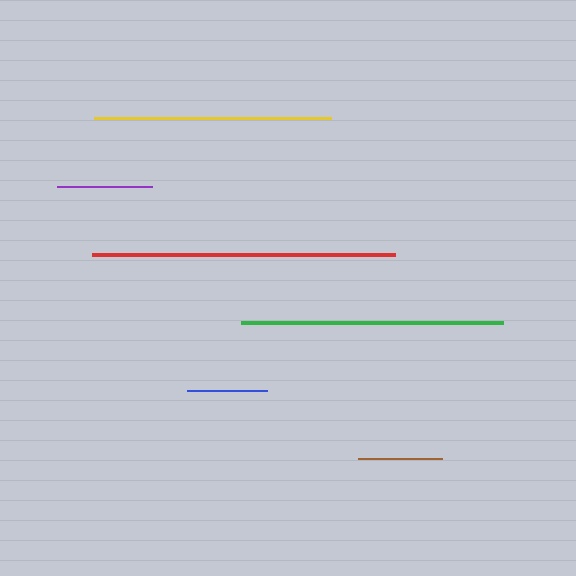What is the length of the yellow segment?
The yellow segment is approximately 237 pixels long.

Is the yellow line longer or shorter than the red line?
The red line is longer than the yellow line.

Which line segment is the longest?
The red line is the longest at approximately 303 pixels.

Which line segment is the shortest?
The blue line is the shortest at approximately 80 pixels.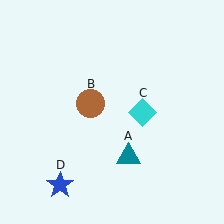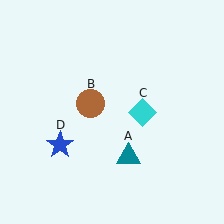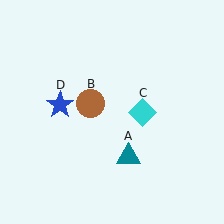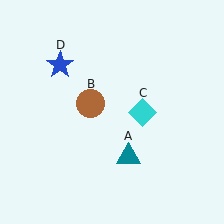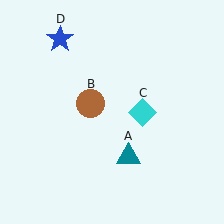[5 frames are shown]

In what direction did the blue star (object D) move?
The blue star (object D) moved up.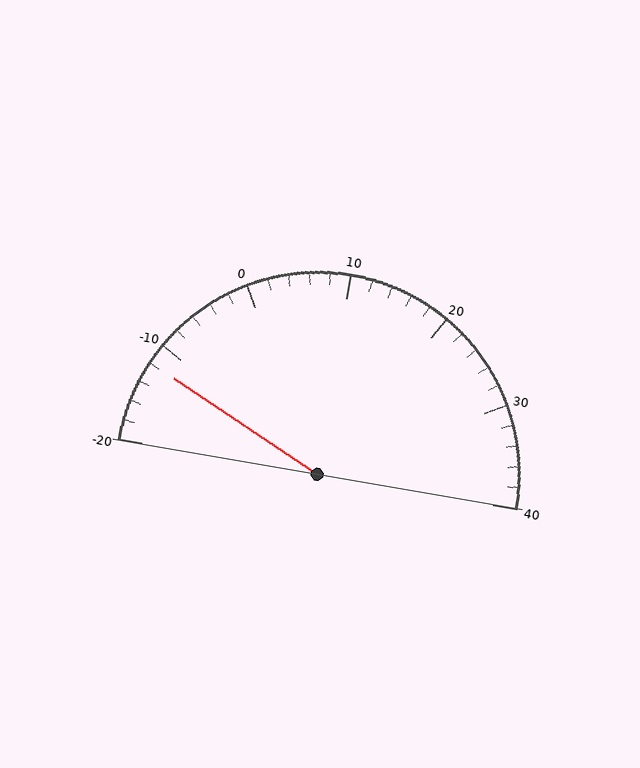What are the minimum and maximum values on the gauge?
The gauge ranges from -20 to 40.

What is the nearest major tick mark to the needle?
The nearest major tick mark is -10.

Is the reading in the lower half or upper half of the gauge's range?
The reading is in the lower half of the range (-20 to 40).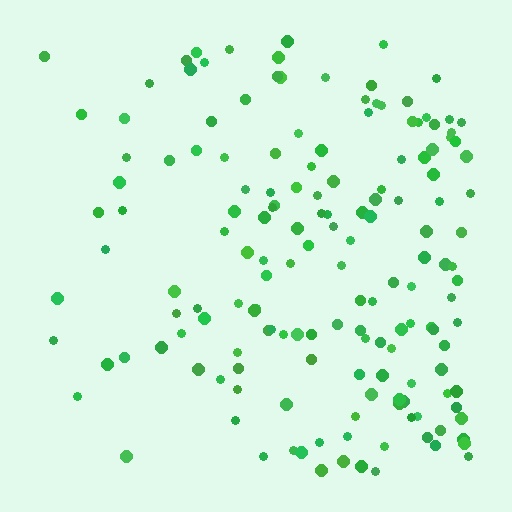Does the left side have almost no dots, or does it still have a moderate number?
Still a moderate number, just noticeably fewer than the right.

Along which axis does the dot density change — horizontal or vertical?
Horizontal.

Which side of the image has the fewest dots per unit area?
The left.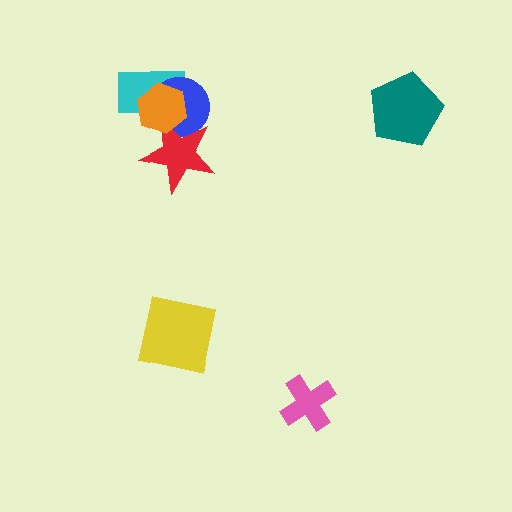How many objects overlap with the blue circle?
3 objects overlap with the blue circle.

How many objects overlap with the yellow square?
0 objects overlap with the yellow square.